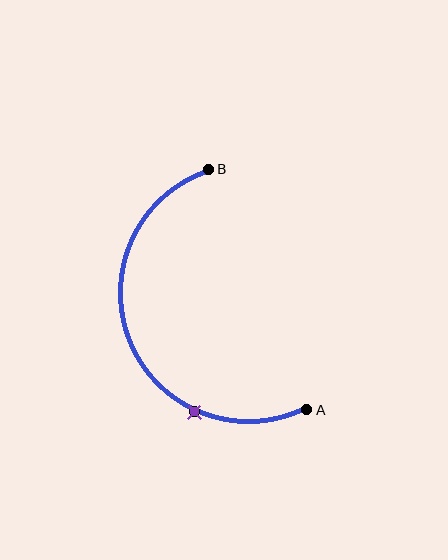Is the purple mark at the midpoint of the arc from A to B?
No. The purple mark lies on the arc but is closer to endpoint A. The arc midpoint would be at the point on the curve equidistant along the arc from both A and B.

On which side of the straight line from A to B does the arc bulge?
The arc bulges to the left of the straight line connecting A and B.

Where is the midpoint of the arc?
The arc midpoint is the point on the curve farthest from the straight line joining A and B. It sits to the left of that line.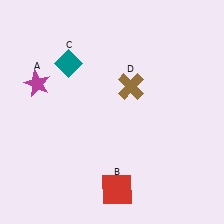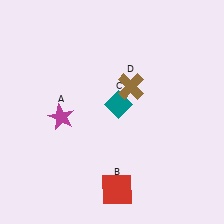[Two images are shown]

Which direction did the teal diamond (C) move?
The teal diamond (C) moved right.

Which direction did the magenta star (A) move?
The magenta star (A) moved down.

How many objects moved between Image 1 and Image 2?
2 objects moved between the two images.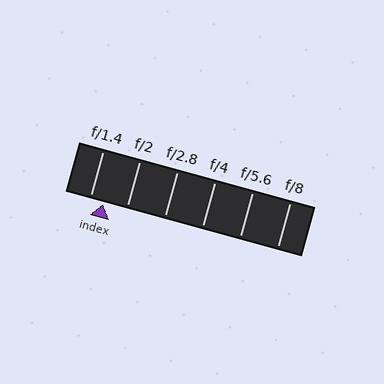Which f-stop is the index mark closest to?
The index mark is closest to f/1.4.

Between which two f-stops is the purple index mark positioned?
The index mark is between f/1.4 and f/2.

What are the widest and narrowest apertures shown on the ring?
The widest aperture shown is f/1.4 and the narrowest is f/8.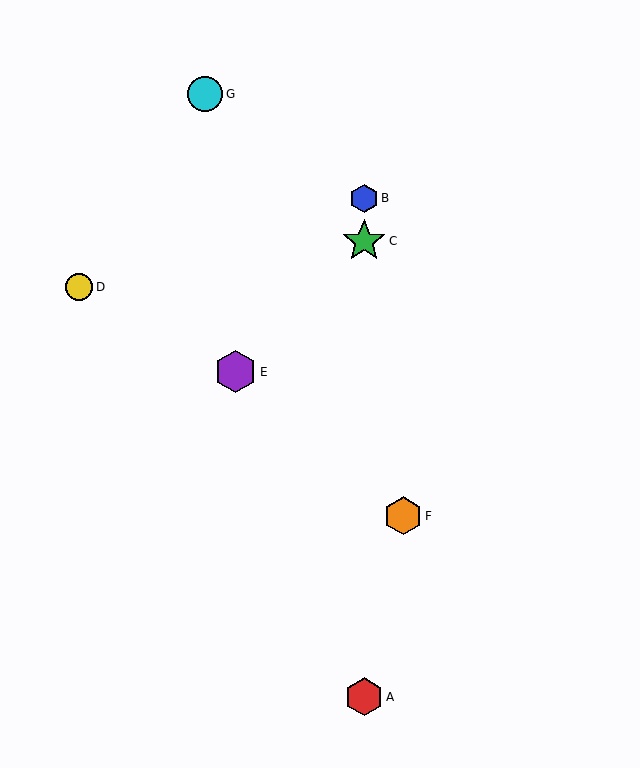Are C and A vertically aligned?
Yes, both are at x≈364.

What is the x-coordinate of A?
Object A is at x≈364.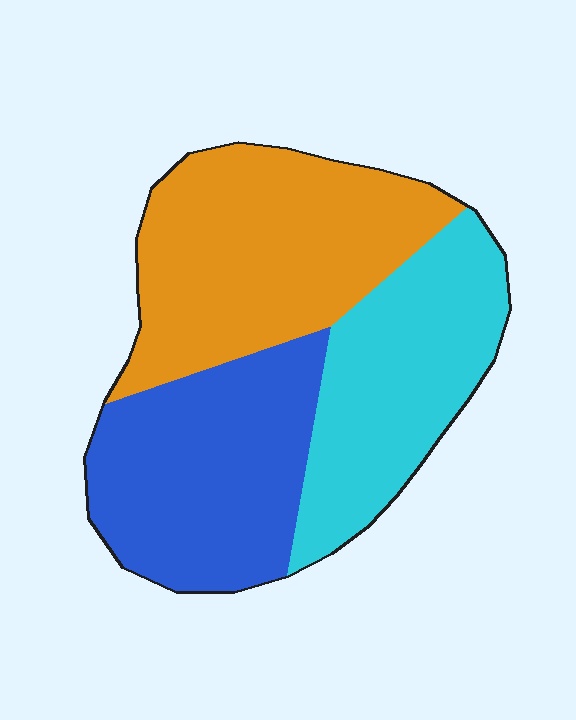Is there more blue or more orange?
Orange.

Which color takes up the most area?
Orange, at roughly 40%.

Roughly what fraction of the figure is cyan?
Cyan takes up about one third (1/3) of the figure.